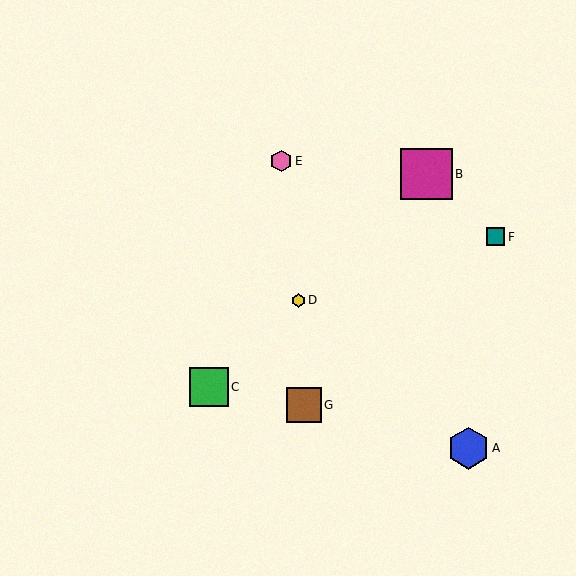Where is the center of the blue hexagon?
The center of the blue hexagon is at (468, 448).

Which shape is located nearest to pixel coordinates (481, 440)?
The blue hexagon (labeled A) at (468, 448) is nearest to that location.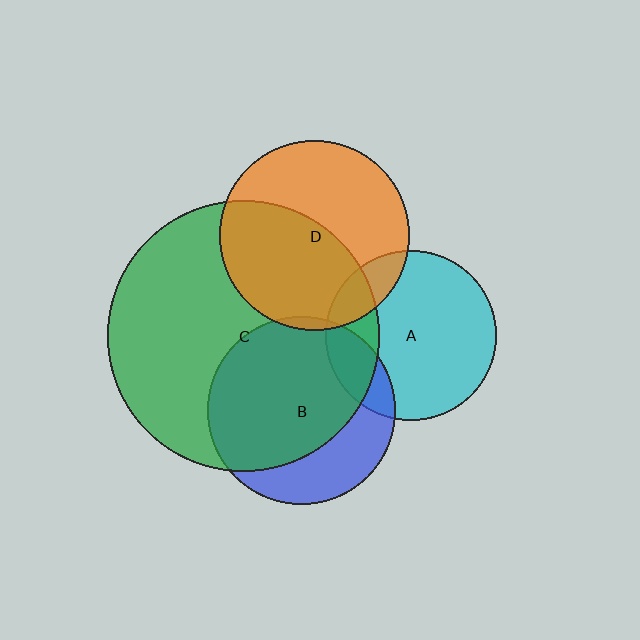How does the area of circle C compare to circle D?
Approximately 2.0 times.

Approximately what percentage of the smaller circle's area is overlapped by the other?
Approximately 50%.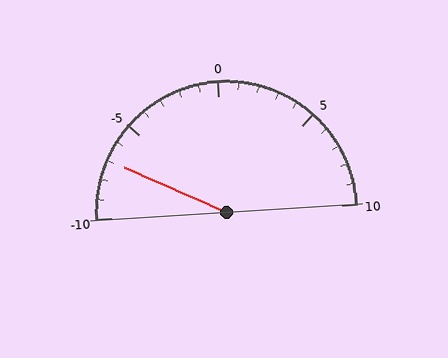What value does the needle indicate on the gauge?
The needle indicates approximately -7.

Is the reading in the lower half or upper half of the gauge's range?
The reading is in the lower half of the range (-10 to 10).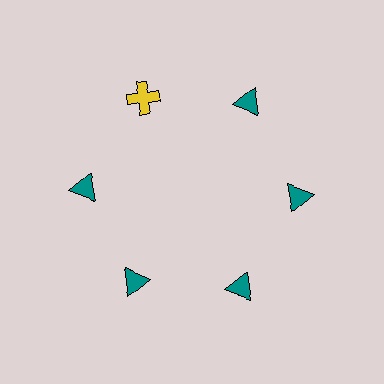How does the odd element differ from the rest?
It differs in both color (yellow instead of teal) and shape (cross instead of triangle).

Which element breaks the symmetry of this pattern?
The yellow cross at roughly the 11 o'clock position breaks the symmetry. All other shapes are teal triangles.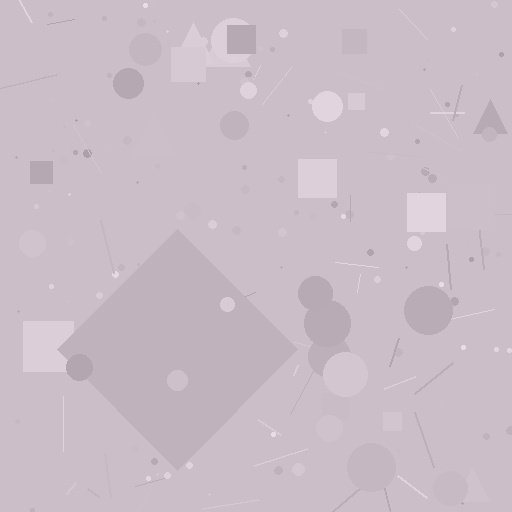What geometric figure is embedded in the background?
A diamond is embedded in the background.